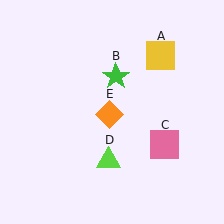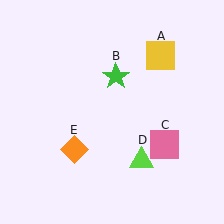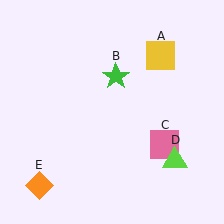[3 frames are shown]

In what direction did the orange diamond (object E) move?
The orange diamond (object E) moved down and to the left.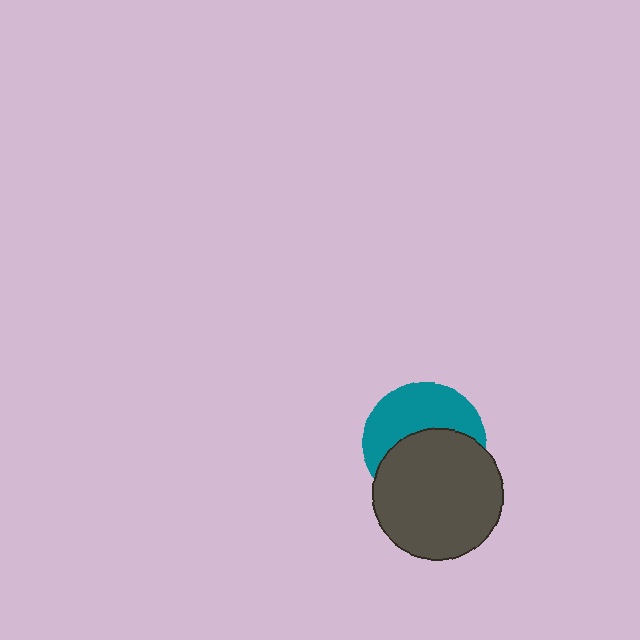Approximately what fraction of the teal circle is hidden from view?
Roughly 53% of the teal circle is hidden behind the dark gray circle.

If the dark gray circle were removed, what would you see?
You would see the complete teal circle.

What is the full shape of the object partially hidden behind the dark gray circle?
The partially hidden object is a teal circle.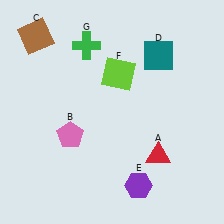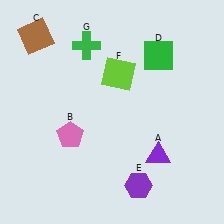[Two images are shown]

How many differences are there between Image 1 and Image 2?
There are 2 differences between the two images.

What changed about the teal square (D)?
In Image 1, D is teal. In Image 2, it changed to green.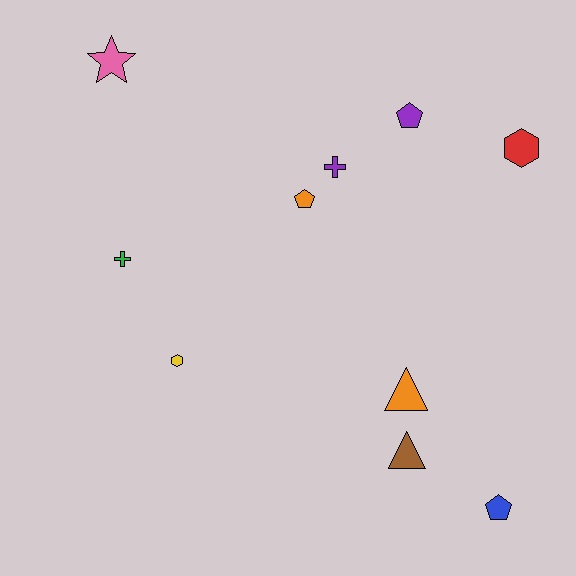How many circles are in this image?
There are no circles.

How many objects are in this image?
There are 10 objects.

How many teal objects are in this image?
There are no teal objects.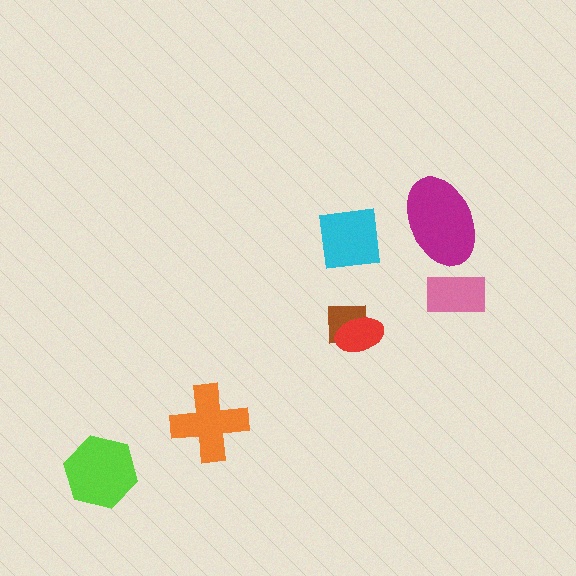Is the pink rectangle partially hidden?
No, no other shape covers it.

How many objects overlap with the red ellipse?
1 object overlaps with the red ellipse.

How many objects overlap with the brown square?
1 object overlaps with the brown square.